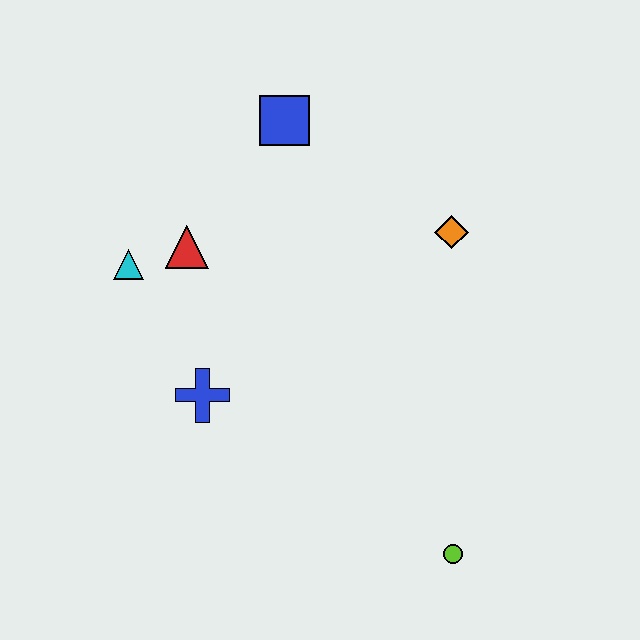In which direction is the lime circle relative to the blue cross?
The lime circle is to the right of the blue cross.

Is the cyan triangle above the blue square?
No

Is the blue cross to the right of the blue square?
No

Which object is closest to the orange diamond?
The blue square is closest to the orange diamond.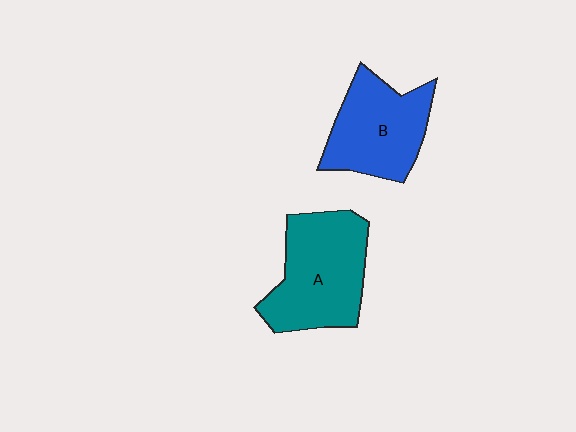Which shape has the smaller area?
Shape B (blue).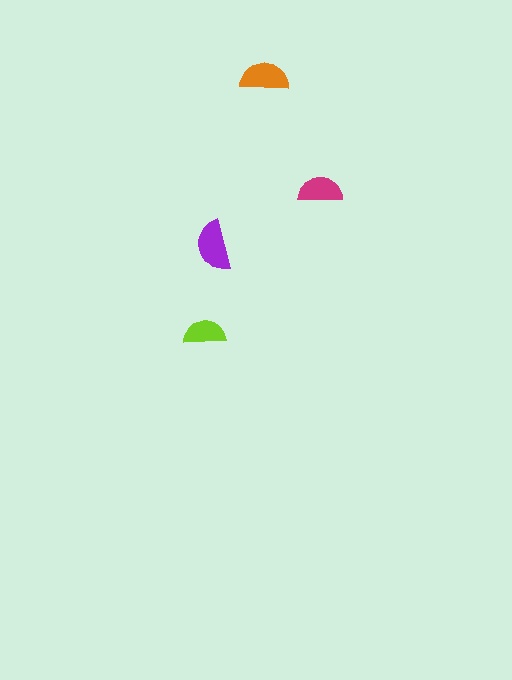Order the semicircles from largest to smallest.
the purple one, the orange one, the magenta one, the lime one.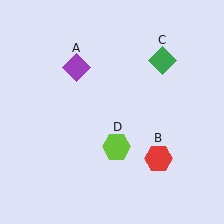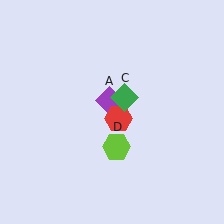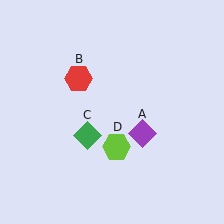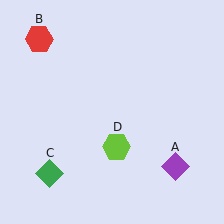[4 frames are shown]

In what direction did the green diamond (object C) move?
The green diamond (object C) moved down and to the left.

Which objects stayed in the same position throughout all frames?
Lime hexagon (object D) remained stationary.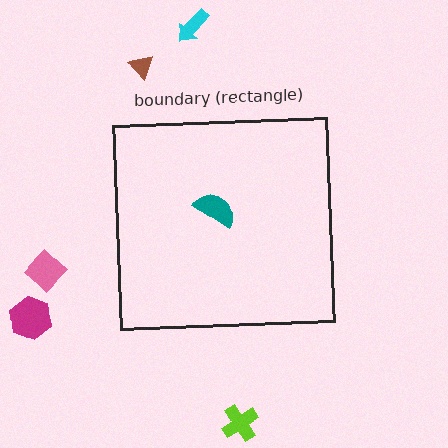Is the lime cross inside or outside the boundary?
Outside.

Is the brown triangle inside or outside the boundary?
Outside.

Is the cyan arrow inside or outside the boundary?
Outside.